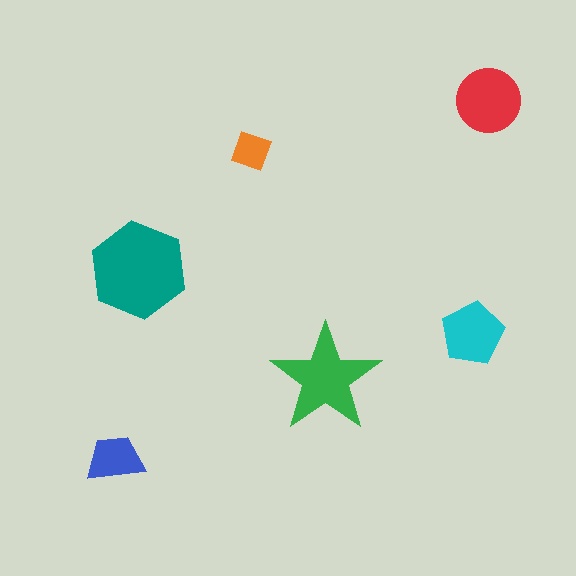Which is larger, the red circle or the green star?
The green star.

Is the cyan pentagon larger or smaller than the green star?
Smaller.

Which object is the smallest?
The orange diamond.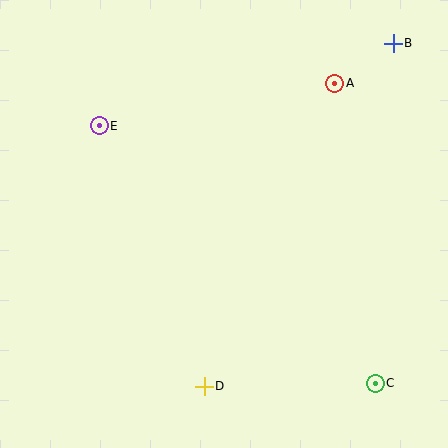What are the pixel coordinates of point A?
Point A is at (335, 83).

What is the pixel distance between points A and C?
The distance between A and C is 303 pixels.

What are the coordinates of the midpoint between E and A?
The midpoint between E and A is at (217, 104).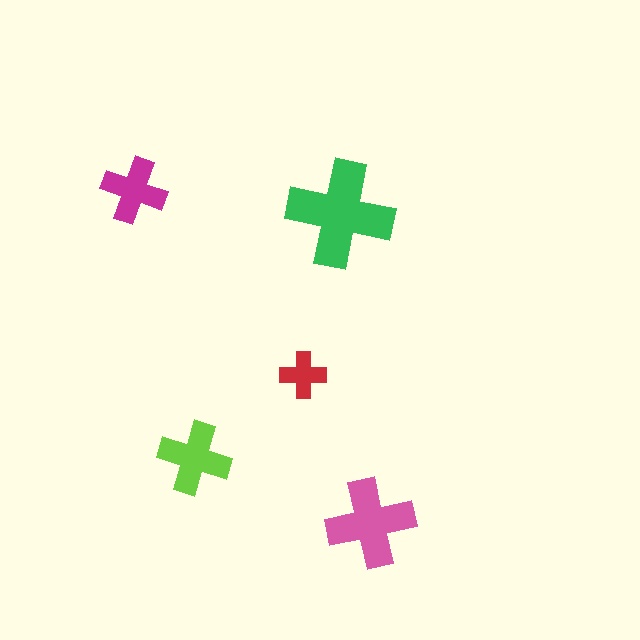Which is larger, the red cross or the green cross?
The green one.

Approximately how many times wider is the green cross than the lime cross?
About 1.5 times wider.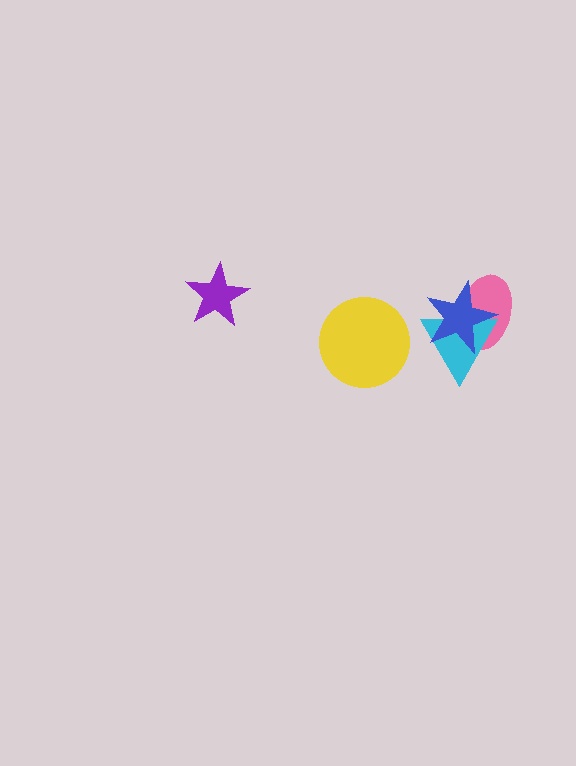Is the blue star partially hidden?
No, no other shape covers it.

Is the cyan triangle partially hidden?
Yes, it is partially covered by another shape.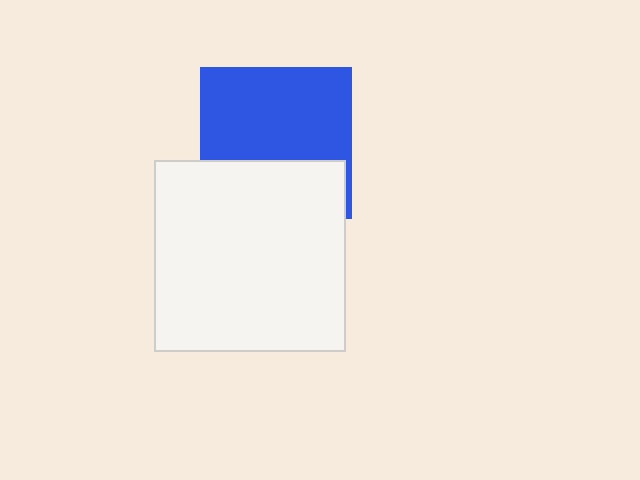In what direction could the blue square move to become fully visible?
The blue square could move up. That would shift it out from behind the white square entirely.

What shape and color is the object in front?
The object in front is a white square.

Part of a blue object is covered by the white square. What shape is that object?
It is a square.